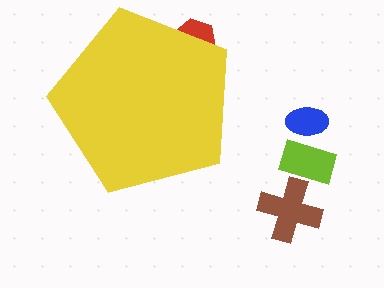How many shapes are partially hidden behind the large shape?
1 shape is partially hidden.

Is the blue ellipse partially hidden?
No, the blue ellipse is fully visible.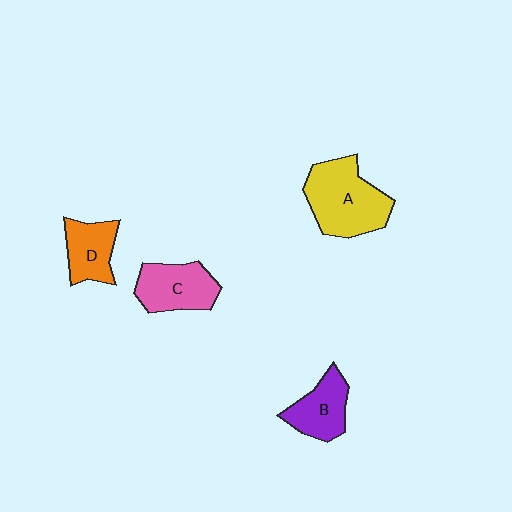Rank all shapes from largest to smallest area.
From largest to smallest: A (yellow), C (pink), B (purple), D (orange).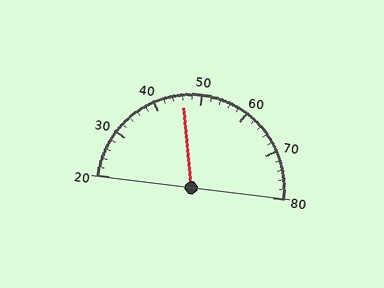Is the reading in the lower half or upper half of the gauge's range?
The reading is in the lower half of the range (20 to 80).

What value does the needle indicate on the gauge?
The needle indicates approximately 46.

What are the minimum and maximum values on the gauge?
The gauge ranges from 20 to 80.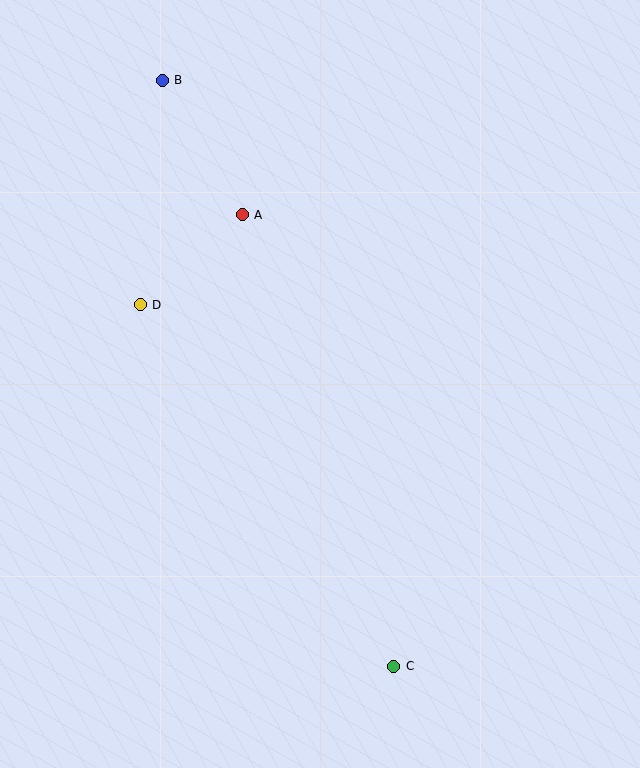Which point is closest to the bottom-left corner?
Point C is closest to the bottom-left corner.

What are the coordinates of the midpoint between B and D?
The midpoint between B and D is at (151, 192).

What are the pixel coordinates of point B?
Point B is at (162, 80).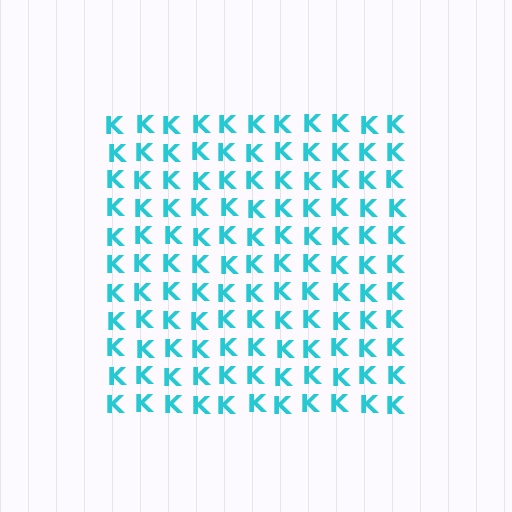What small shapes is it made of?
It is made of small letter K's.